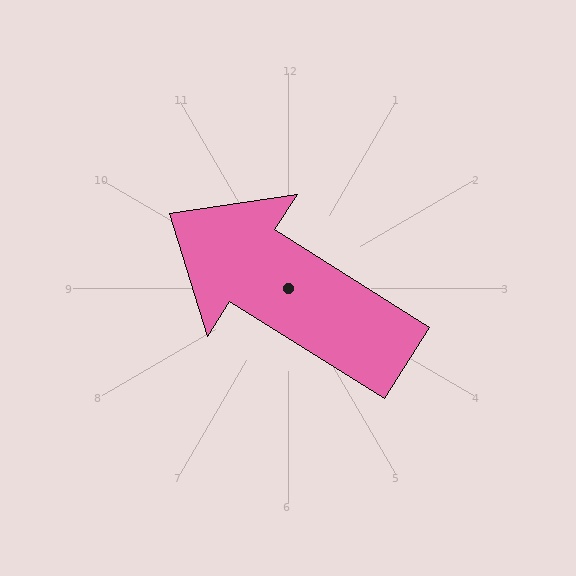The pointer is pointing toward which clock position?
Roughly 10 o'clock.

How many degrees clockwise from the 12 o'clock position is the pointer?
Approximately 302 degrees.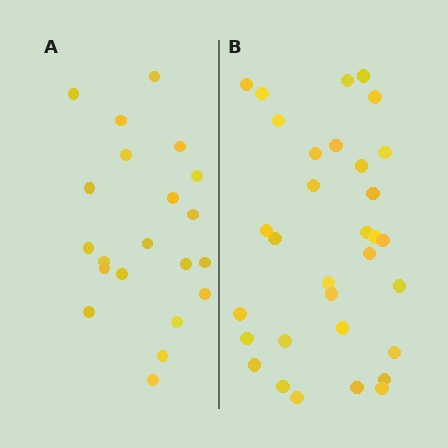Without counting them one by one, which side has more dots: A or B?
Region B (the right region) has more dots.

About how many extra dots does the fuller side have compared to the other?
Region B has roughly 12 or so more dots than region A.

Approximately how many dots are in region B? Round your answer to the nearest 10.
About 30 dots. (The exact count is 32, which rounds to 30.)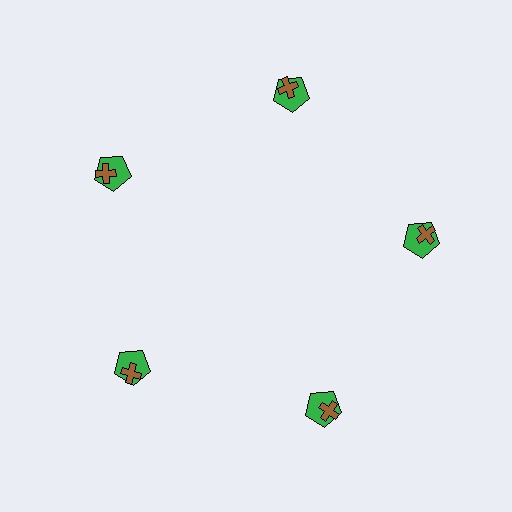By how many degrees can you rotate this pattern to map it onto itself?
The pattern maps onto itself every 72 degrees of rotation.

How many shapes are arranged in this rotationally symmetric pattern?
There are 10 shapes, arranged in 5 groups of 2.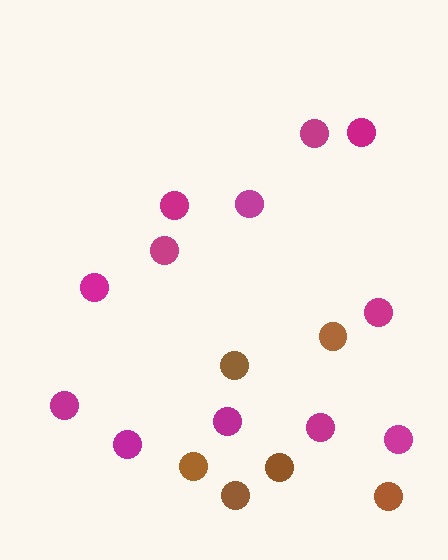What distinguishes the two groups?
There are 2 groups: one group of brown circles (6) and one group of magenta circles (12).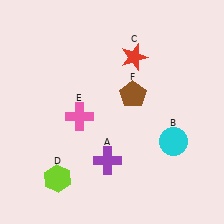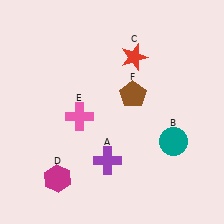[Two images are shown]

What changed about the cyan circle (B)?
In Image 1, B is cyan. In Image 2, it changed to teal.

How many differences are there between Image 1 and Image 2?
There are 2 differences between the two images.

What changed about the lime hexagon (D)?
In Image 1, D is lime. In Image 2, it changed to magenta.